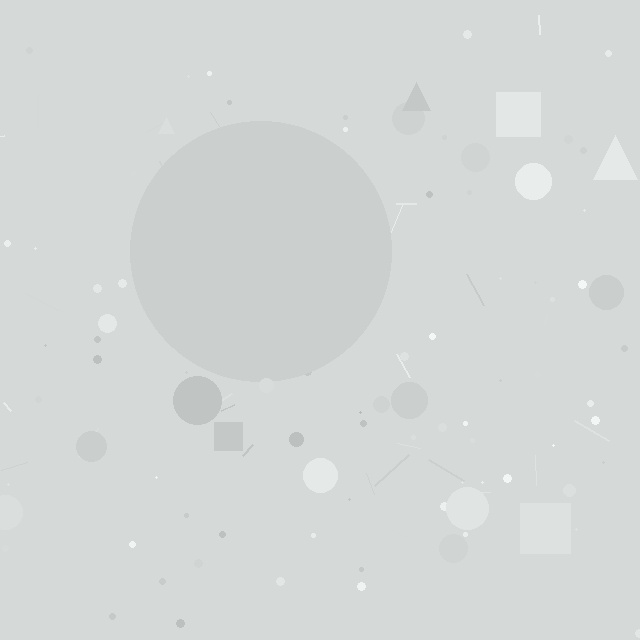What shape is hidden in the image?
A circle is hidden in the image.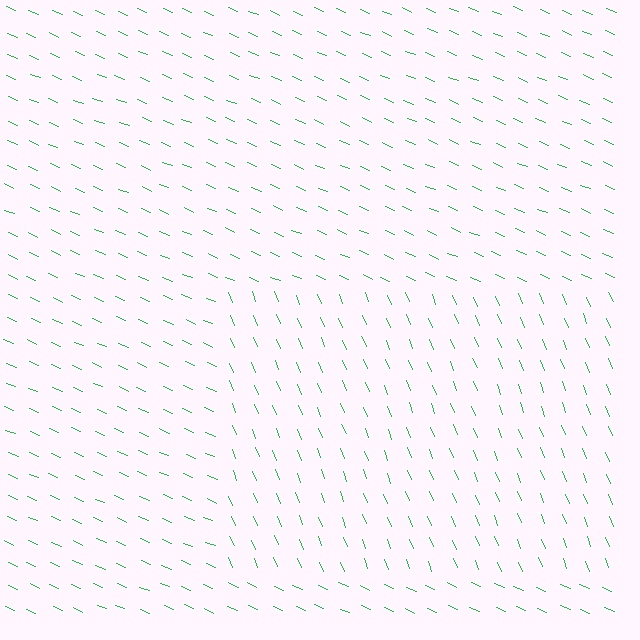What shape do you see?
I see a rectangle.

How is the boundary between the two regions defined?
The boundary is defined purely by a change in line orientation (approximately 45 degrees difference). All lines are the same color and thickness.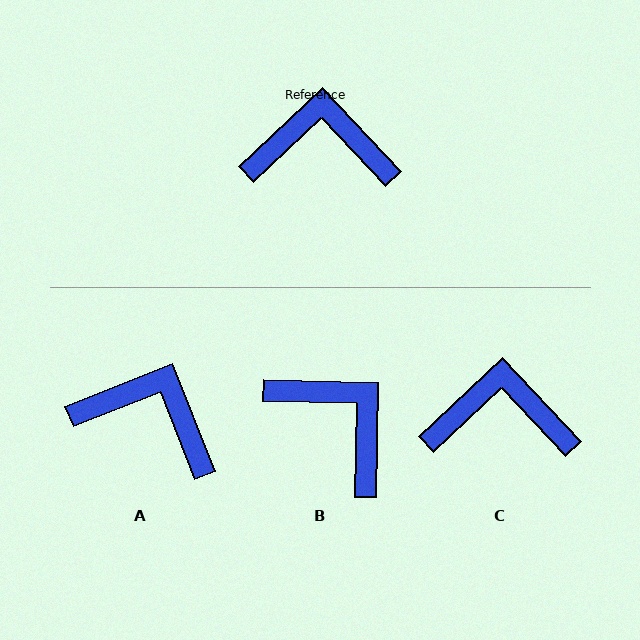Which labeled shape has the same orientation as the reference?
C.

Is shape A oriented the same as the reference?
No, it is off by about 22 degrees.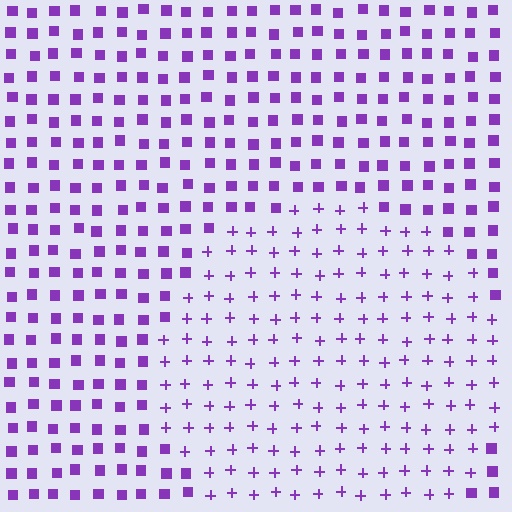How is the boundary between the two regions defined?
The boundary is defined by a change in element shape: plus signs inside vs. squares outside. All elements share the same color and spacing.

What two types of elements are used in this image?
The image uses plus signs inside the circle region and squares outside it.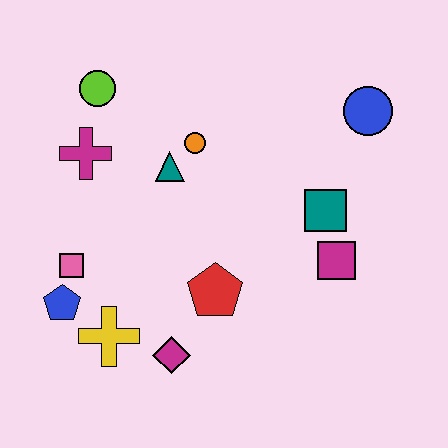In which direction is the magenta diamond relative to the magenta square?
The magenta diamond is to the left of the magenta square.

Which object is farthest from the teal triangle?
The blue circle is farthest from the teal triangle.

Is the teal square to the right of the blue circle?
No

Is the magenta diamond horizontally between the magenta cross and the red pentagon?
Yes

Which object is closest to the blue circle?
The teal square is closest to the blue circle.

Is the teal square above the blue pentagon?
Yes